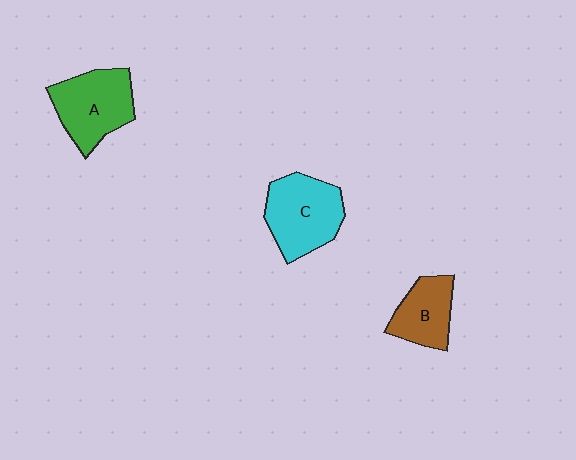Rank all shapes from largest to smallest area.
From largest to smallest: C (cyan), A (green), B (brown).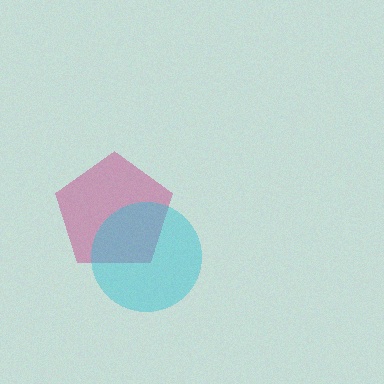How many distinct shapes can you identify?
There are 2 distinct shapes: a magenta pentagon, a cyan circle.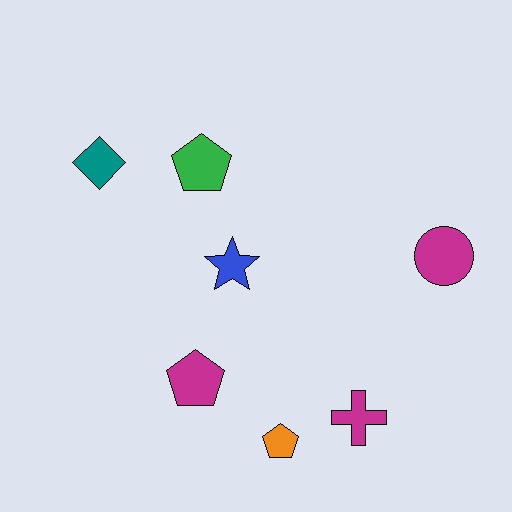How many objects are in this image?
There are 7 objects.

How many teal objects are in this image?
There is 1 teal object.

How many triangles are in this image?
There are no triangles.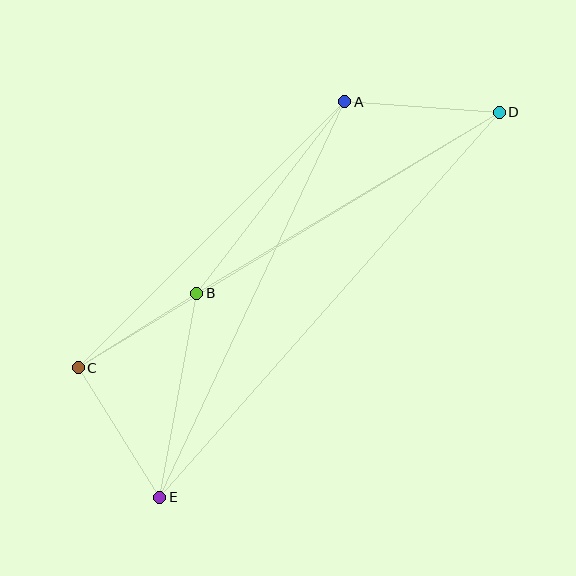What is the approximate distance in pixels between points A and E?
The distance between A and E is approximately 437 pixels.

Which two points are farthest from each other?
Points D and E are farthest from each other.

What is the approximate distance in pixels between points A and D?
The distance between A and D is approximately 155 pixels.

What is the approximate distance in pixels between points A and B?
The distance between A and B is approximately 242 pixels.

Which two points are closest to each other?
Points B and C are closest to each other.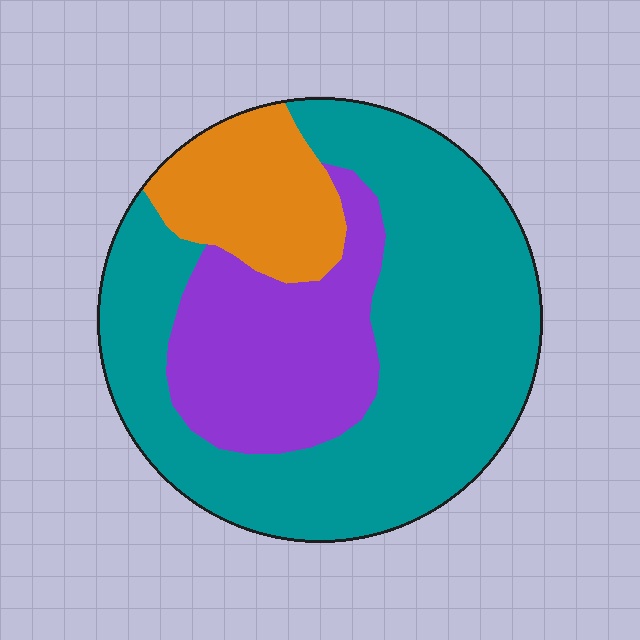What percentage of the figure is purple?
Purple takes up between a sixth and a third of the figure.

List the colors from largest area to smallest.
From largest to smallest: teal, purple, orange.